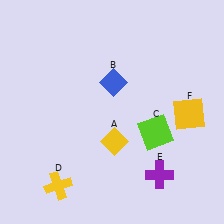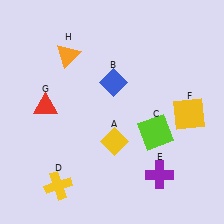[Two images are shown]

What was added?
A red triangle (G), an orange triangle (H) were added in Image 2.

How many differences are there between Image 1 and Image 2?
There are 2 differences between the two images.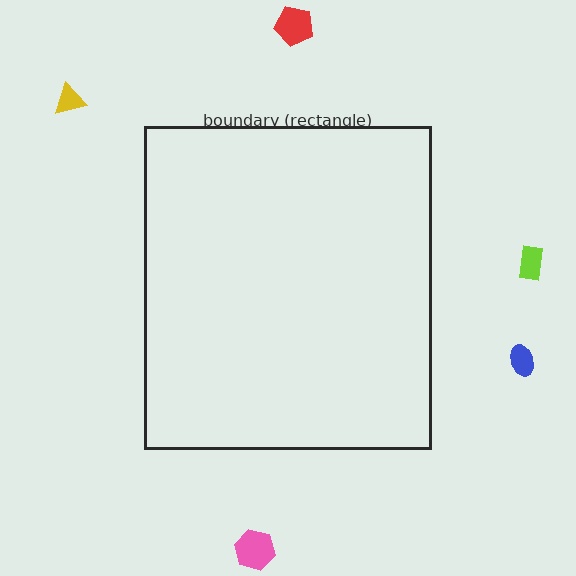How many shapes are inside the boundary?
0 inside, 5 outside.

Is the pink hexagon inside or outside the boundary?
Outside.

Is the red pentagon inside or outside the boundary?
Outside.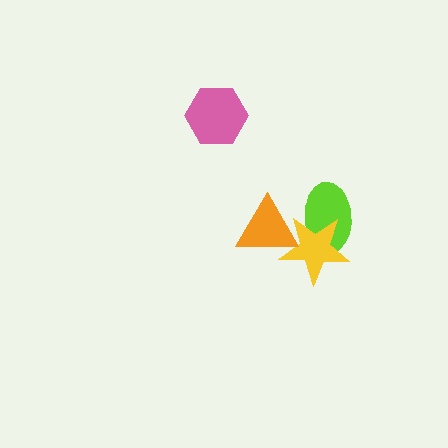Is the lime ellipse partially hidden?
Yes, it is partially covered by another shape.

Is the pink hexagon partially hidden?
No, no other shape covers it.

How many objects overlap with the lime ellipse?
2 objects overlap with the lime ellipse.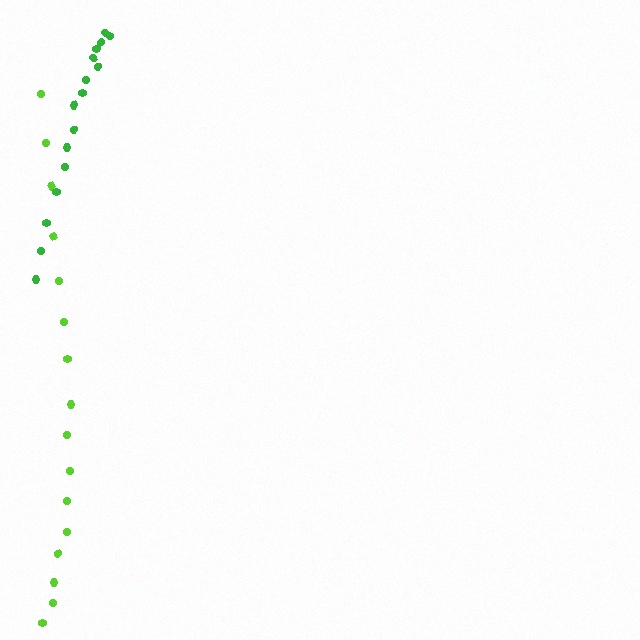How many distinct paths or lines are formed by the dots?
There are 2 distinct paths.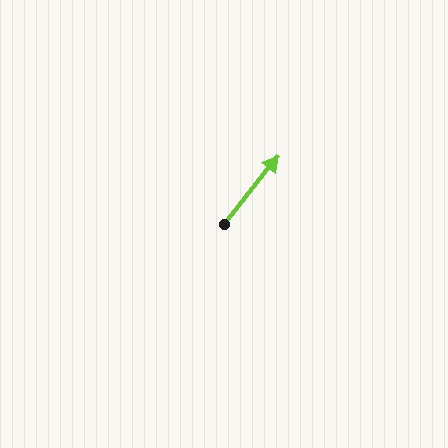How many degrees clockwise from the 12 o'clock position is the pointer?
Approximately 38 degrees.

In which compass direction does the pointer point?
Northeast.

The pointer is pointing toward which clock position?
Roughly 1 o'clock.